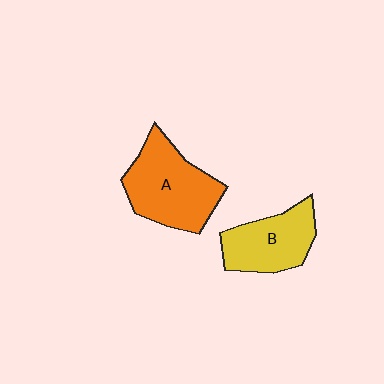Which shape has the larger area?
Shape A (orange).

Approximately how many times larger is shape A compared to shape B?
Approximately 1.3 times.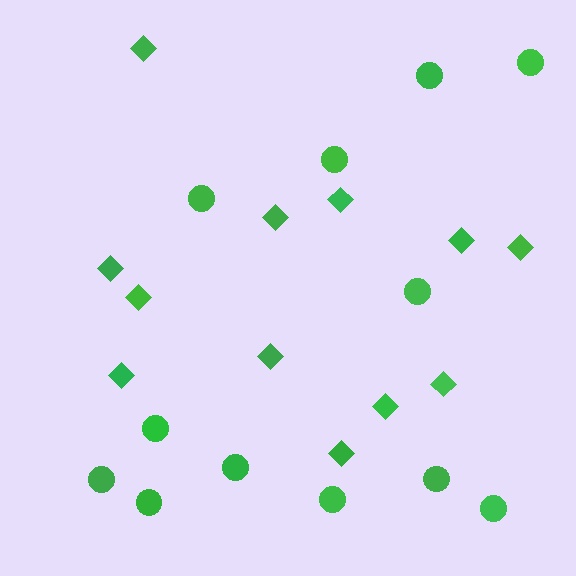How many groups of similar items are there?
There are 2 groups: one group of circles (12) and one group of diamonds (12).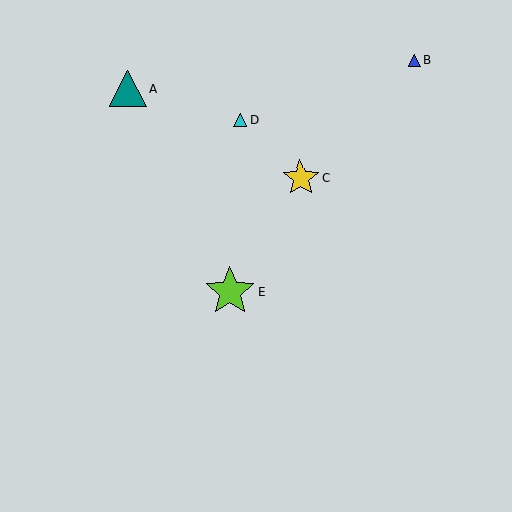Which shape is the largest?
The lime star (labeled E) is the largest.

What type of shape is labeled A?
Shape A is a teal triangle.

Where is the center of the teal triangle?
The center of the teal triangle is at (128, 88).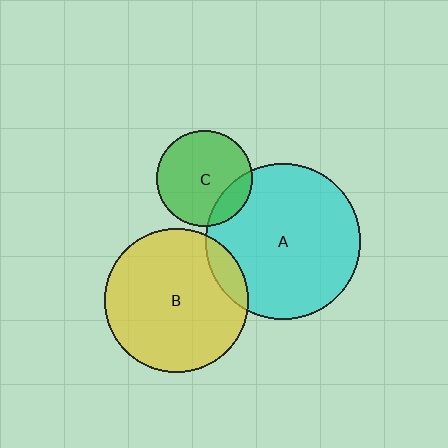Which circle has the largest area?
Circle A (cyan).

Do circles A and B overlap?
Yes.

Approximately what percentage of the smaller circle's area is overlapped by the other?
Approximately 10%.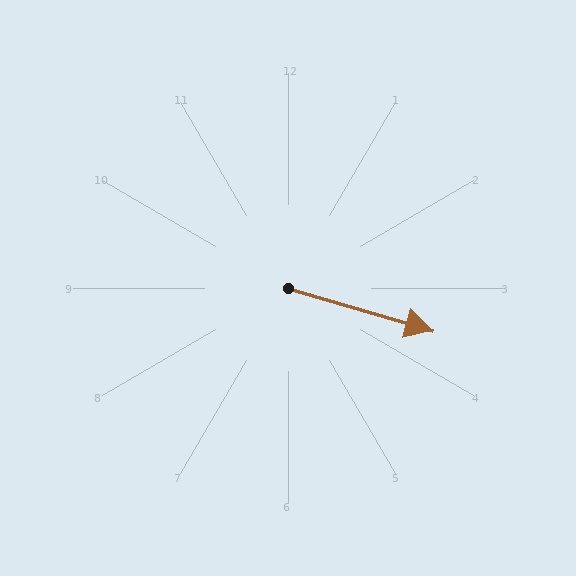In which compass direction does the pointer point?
East.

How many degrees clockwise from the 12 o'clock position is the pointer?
Approximately 106 degrees.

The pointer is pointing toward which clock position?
Roughly 4 o'clock.